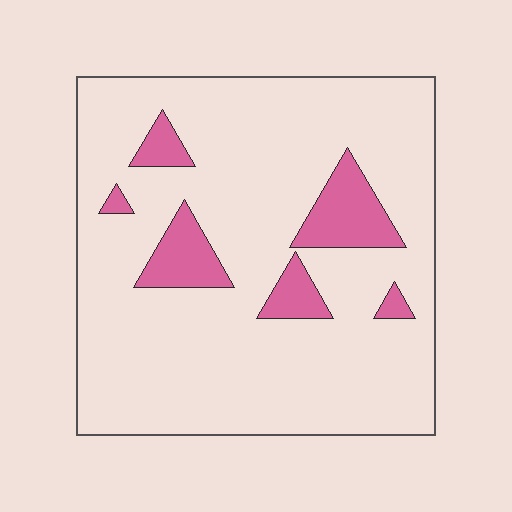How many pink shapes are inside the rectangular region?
6.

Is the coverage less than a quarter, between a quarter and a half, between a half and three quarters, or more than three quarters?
Less than a quarter.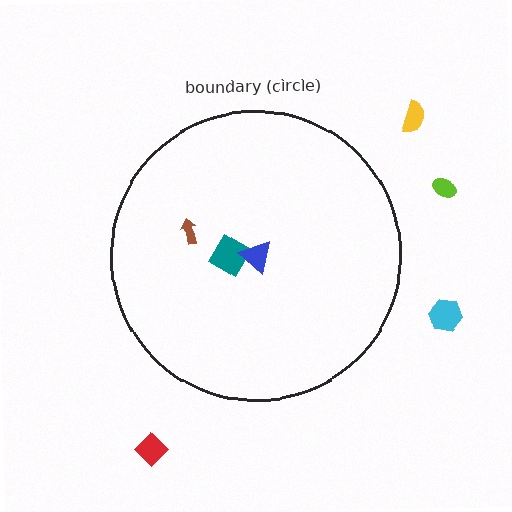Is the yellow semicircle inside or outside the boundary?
Outside.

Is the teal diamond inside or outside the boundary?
Inside.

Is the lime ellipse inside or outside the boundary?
Outside.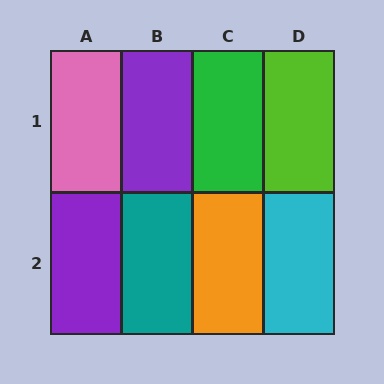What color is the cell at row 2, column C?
Orange.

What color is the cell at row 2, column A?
Purple.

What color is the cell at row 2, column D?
Cyan.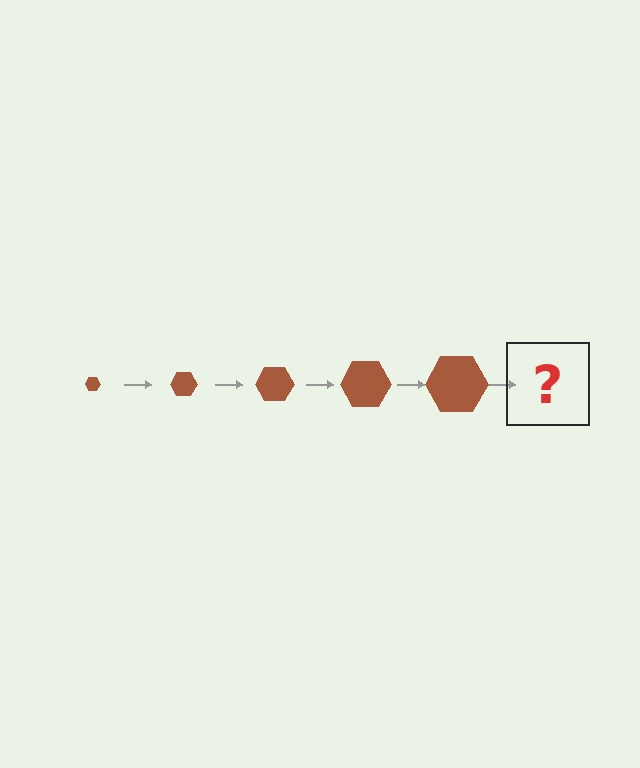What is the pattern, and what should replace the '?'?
The pattern is that the hexagon gets progressively larger each step. The '?' should be a brown hexagon, larger than the previous one.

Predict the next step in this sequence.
The next step is a brown hexagon, larger than the previous one.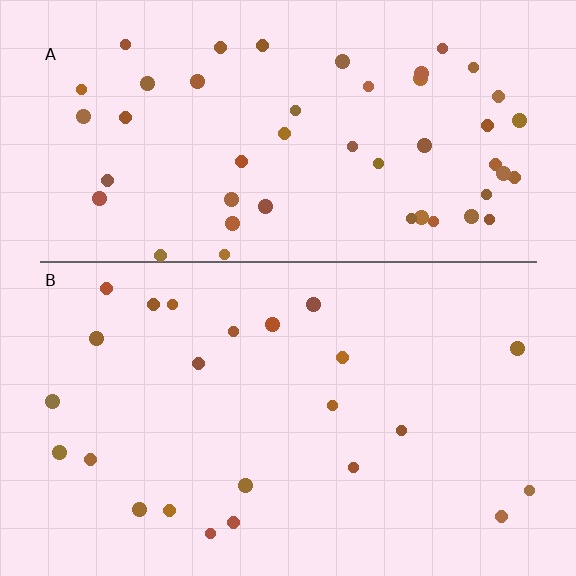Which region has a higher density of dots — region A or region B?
A (the top).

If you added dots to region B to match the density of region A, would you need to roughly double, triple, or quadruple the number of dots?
Approximately double.